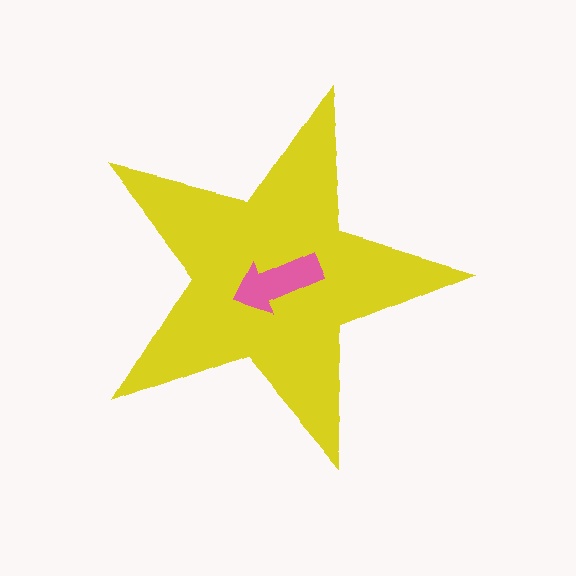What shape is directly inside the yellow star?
The pink arrow.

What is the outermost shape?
The yellow star.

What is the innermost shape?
The pink arrow.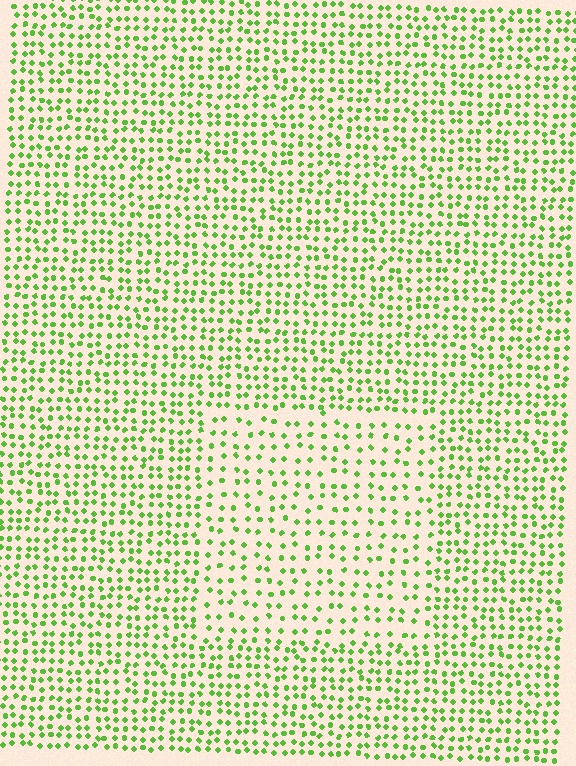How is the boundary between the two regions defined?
The boundary is defined by a change in element density (approximately 1.7x ratio). All elements are the same color, size, and shape.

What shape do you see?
I see a rectangle.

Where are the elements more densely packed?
The elements are more densely packed outside the rectangle boundary.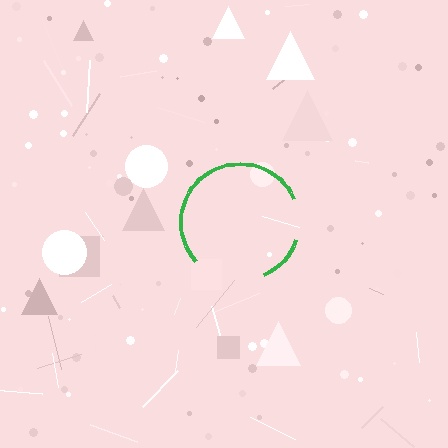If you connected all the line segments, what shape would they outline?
They would outline a circle.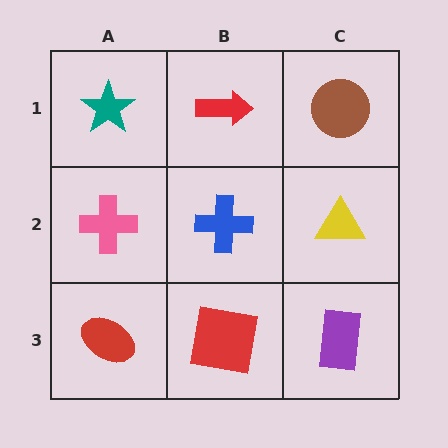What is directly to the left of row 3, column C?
A red square.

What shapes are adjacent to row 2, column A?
A teal star (row 1, column A), a red ellipse (row 3, column A), a blue cross (row 2, column B).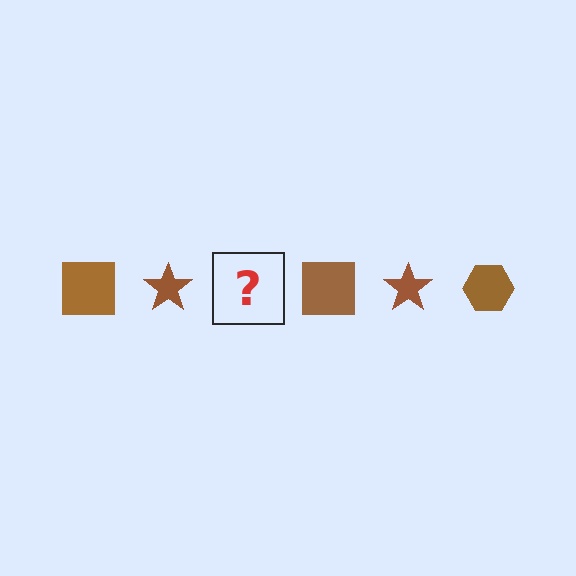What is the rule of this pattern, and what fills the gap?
The rule is that the pattern cycles through square, star, hexagon shapes in brown. The gap should be filled with a brown hexagon.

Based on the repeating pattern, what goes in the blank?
The blank should be a brown hexagon.